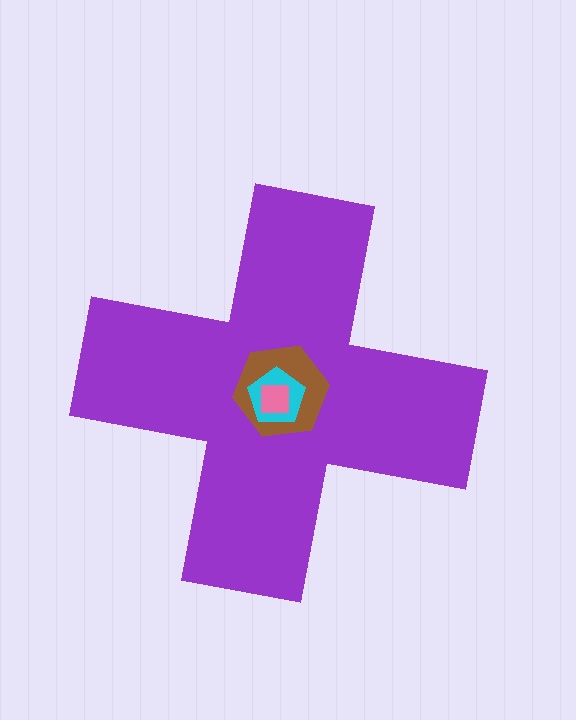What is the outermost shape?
The purple cross.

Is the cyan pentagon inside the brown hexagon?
Yes.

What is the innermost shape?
The pink square.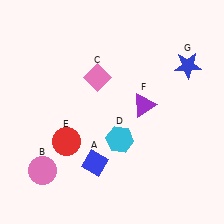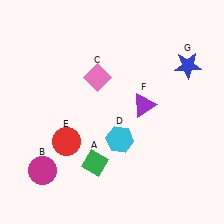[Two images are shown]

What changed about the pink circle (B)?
In Image 1, B is pink. In Image 2, it changed to magenta.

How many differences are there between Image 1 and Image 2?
There are 2 differences between the two images.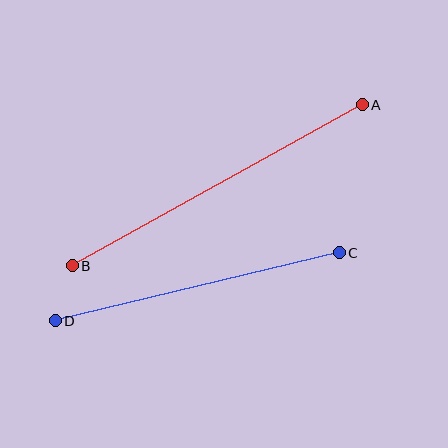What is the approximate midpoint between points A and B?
The midpoint is at approximately (217, 185) pixels.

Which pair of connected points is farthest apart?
Points A and B are farthest apart.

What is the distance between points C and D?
The distance is approximately 292 pixels.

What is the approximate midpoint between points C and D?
The midpoint is at approximately (197, 287) pixels.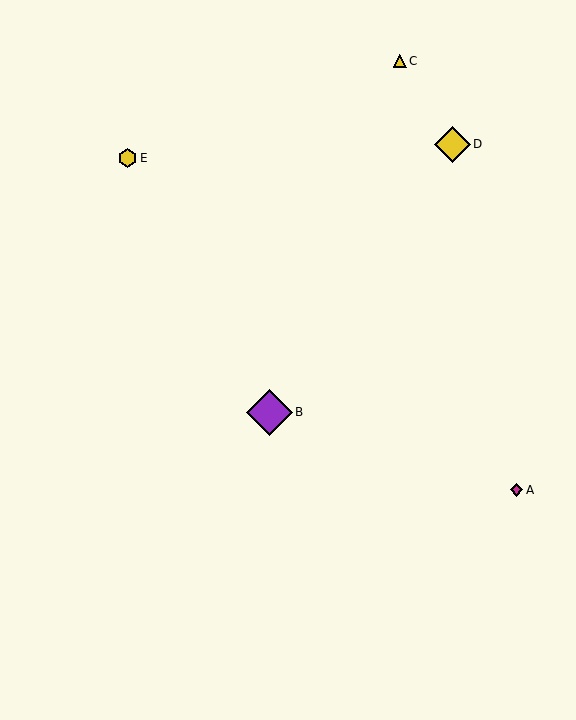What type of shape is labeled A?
Shape A is a magenta diamond.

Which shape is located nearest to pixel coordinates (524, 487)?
The magenta diamond (labeled A) at (516, 490) is nearest to that location.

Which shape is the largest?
The purple diamond (labeled B) is the largest.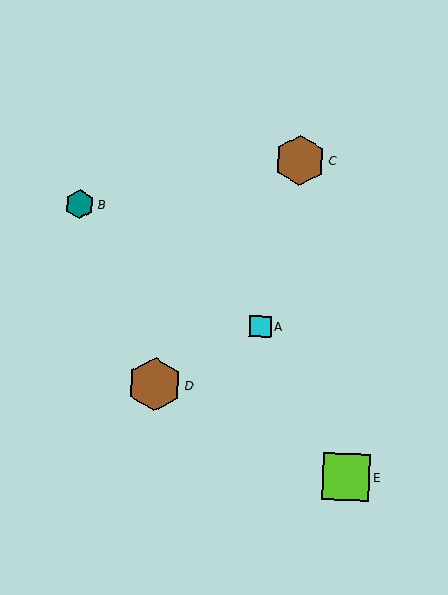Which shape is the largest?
The brown hexagon (labeled D) is the largest.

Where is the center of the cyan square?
The center of the cyan square is at (261, 327).